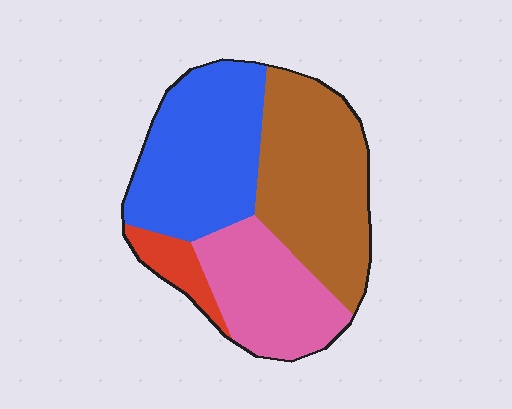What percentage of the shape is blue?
Blue covers about 35% of the shape.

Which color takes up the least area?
Red, at roughly 5%.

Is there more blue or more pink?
Blue.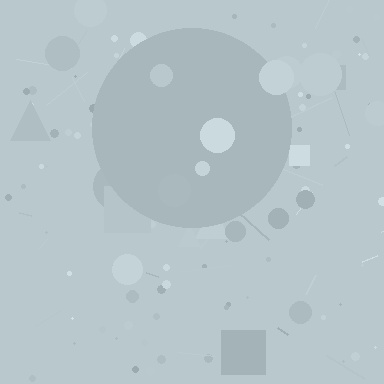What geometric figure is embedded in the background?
A circle is embedded in the background.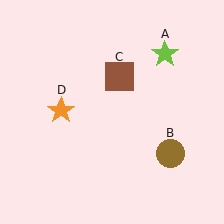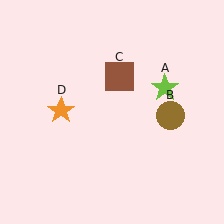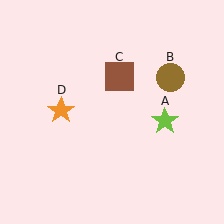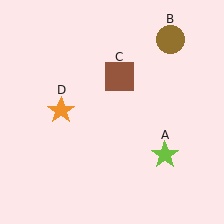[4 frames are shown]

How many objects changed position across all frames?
2 objects changed position: lime star (object A), brown circle (object B).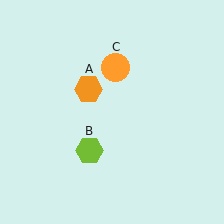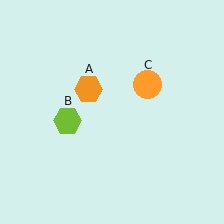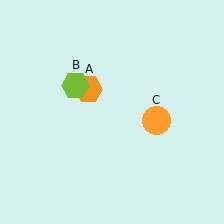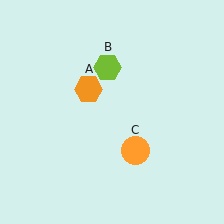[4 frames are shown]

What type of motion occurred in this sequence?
The lime hexagon (object B), orange circle (object C) rotated clockwise around the center of the scene.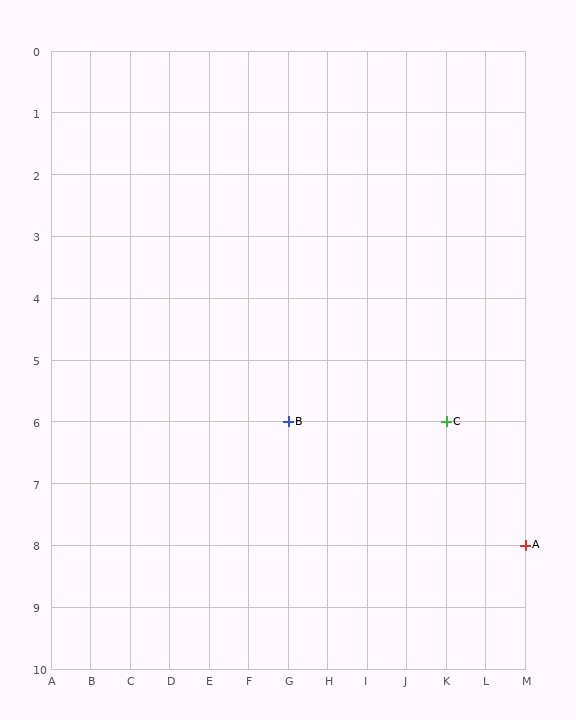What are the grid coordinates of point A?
Point A is at grid coordinates (M, 8).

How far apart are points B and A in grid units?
Points B and A are 6 columns and 2 rows apart (about 6.3 grid units diagonally).